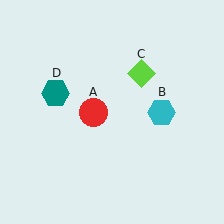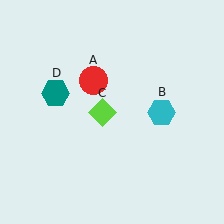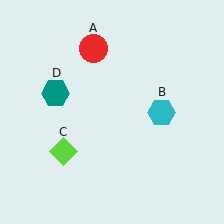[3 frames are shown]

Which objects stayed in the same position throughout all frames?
Cyan hexagon (object B) and teal hexagon (object D) remained stationary.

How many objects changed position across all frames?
2 objects changed position: red circle (object A), lime diamond (object C).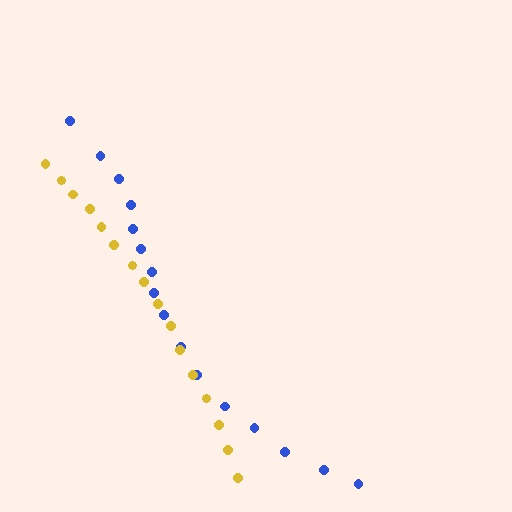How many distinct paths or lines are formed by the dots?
There are 2 distinct paths.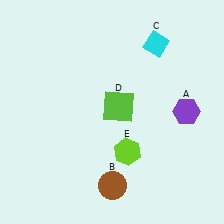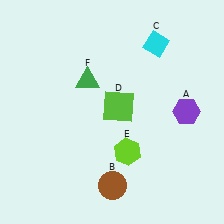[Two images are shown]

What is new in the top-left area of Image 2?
A green triangle (F) was added in the top-left area of Image 2.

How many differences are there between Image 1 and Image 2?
There is 1 difference between the two images.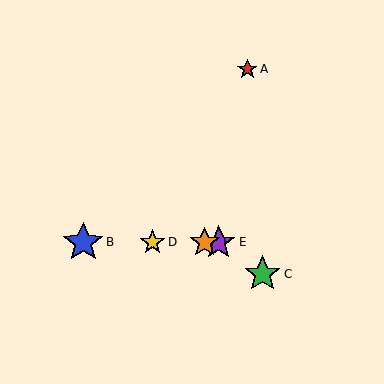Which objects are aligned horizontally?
Objects B, D, E, F are aligned horizontally.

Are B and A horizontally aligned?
No, B is at y≈242 and A is at y≈69.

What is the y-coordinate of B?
Object B is at y≈242.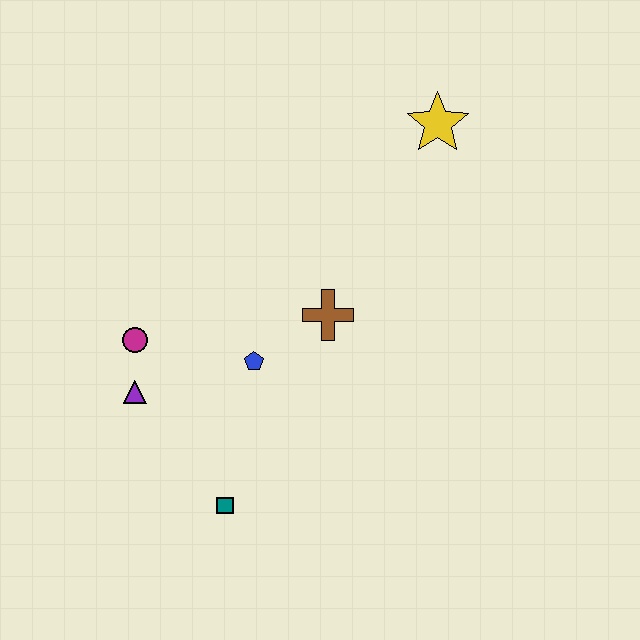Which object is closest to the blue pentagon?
The brown cross is closest to the blue pentagon.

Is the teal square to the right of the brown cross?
No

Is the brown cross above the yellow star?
No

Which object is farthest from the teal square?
The yellow star is farthest from the teal square.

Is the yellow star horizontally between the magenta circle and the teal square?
No